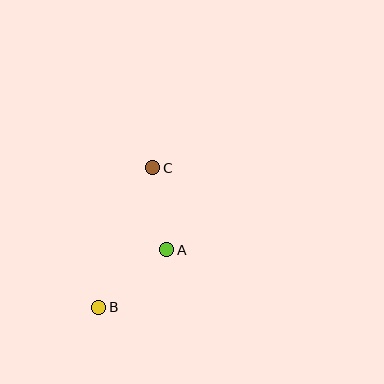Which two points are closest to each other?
Points A and C are closest to each other.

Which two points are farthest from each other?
Points B and C are farthest from each other.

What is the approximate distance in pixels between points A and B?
The distance between A and B is approximately 89 pixels.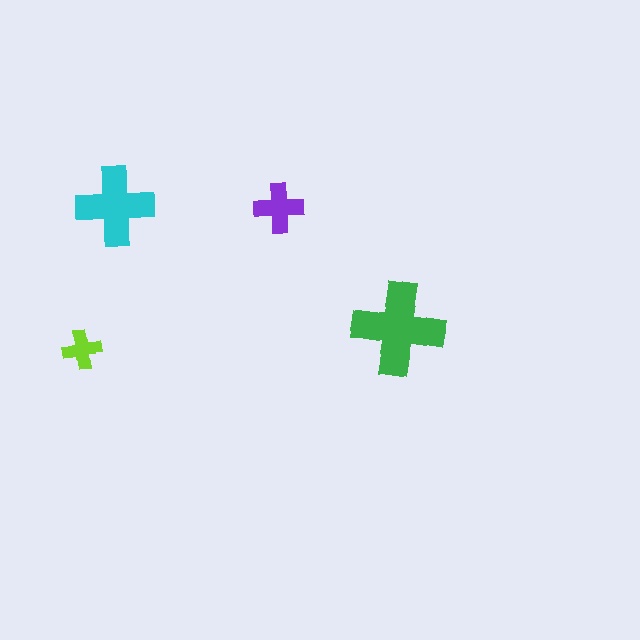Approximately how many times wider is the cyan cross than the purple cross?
About 1.5 times wider.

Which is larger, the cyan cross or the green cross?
The green one.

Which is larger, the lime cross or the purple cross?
The purple one.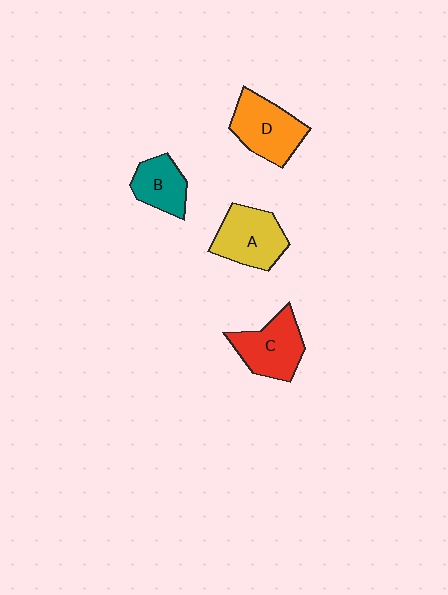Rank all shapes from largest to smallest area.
From largest to smallest: D (orange), A (yellow), C (red), B (teal).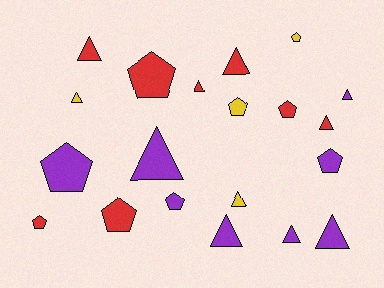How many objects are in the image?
There are 20 objects.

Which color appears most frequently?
Purple, with 8 objects.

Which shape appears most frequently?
Triangle, with 11 objects.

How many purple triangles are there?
There are 5 purple triangles.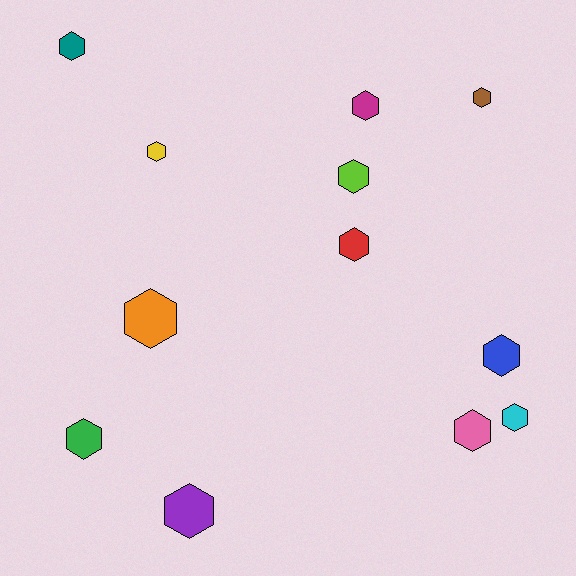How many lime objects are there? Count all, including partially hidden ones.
There is 1 lime object.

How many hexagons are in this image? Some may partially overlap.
There are 12 hexagons.